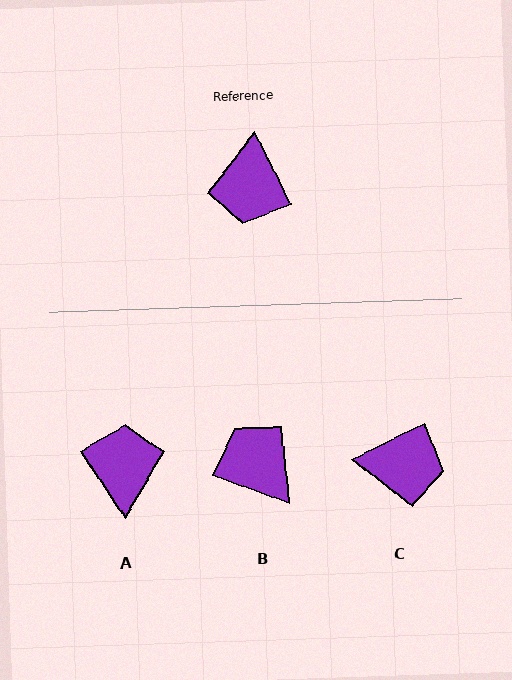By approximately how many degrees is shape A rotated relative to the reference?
Approximately 172 degrees clockwise.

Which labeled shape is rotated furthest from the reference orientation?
A, about 172 degrees away.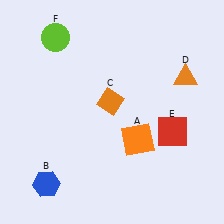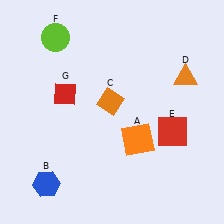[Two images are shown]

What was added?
A red diamond (G) was added in Image 2.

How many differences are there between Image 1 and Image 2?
There is 1 difference between the two images.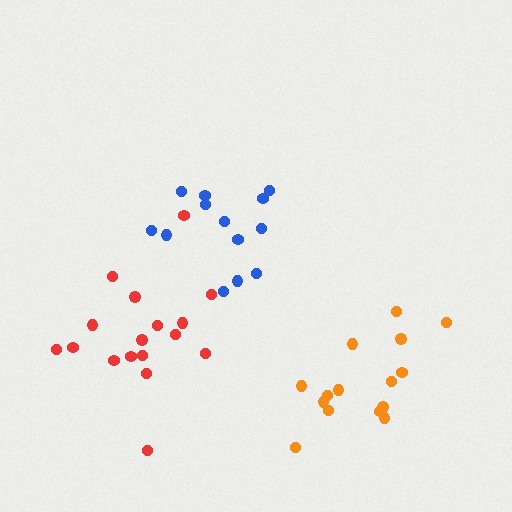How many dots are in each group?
Group 1: 15 dots, Group 2: 13 dots, Group 3: 17 dots (45 total).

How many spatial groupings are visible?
There are 3 spatial groupings.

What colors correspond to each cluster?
The clusters are colored: orange, blue, red.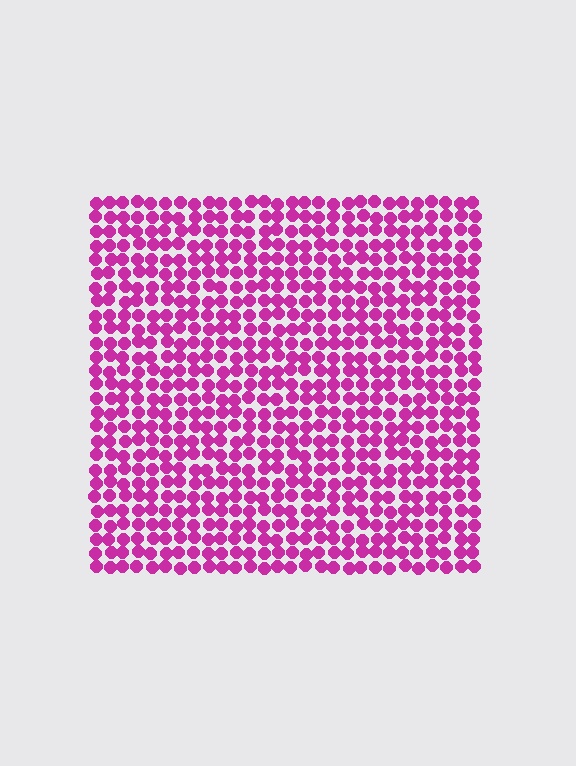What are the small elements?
The small elements are circles.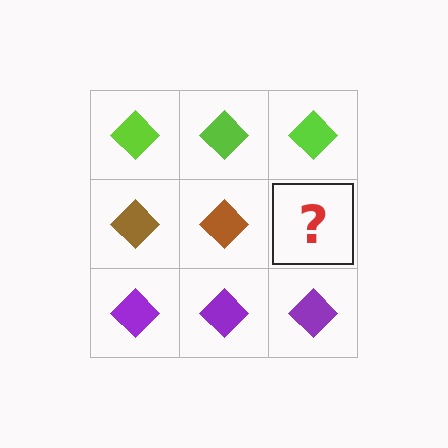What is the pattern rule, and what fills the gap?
The rule is that each row has a consistent color. The gap should be filled with a brown diamond.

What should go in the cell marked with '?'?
The missing cell should contain a brown diamond.